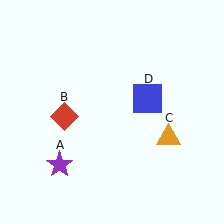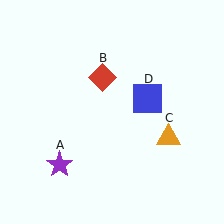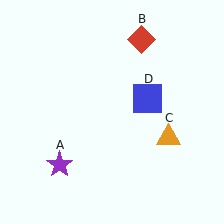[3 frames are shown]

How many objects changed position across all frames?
1 object changed position: red diamond (object B).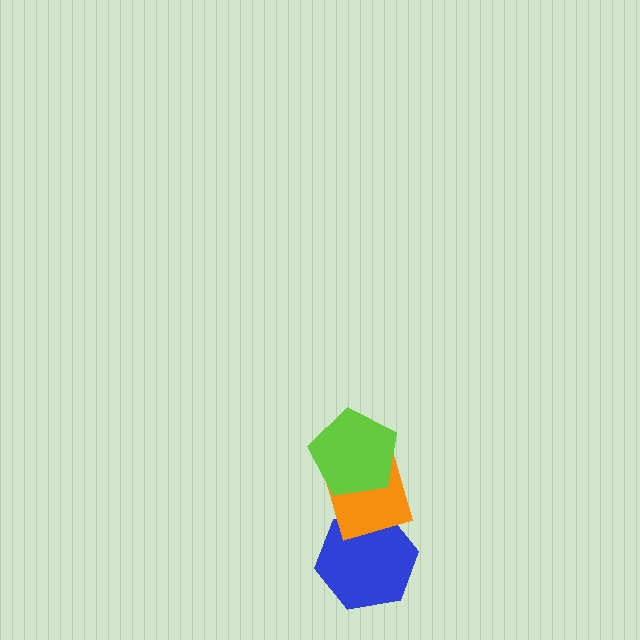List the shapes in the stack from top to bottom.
From top to bottom: the lime pentagon, the orange diamond, the blue hexagon.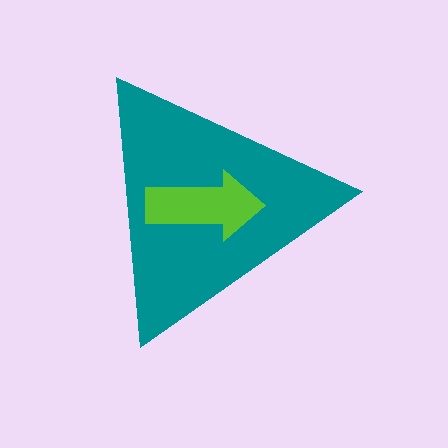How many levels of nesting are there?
2.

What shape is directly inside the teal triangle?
The lime arrow.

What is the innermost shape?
The lime arrow.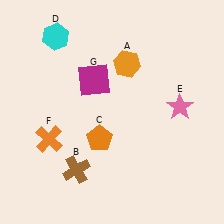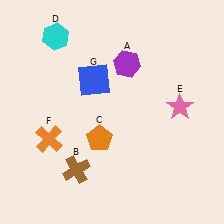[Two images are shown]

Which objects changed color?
A changed from orange to purple. G changed from magenta to blue.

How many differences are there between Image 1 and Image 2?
There are 2 differences between the two images.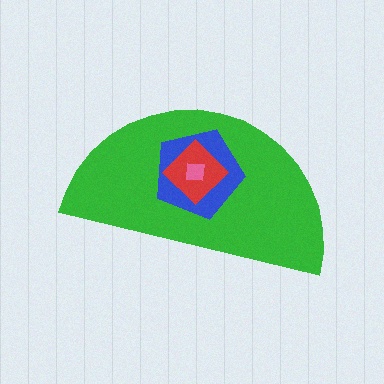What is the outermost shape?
The green semicircle.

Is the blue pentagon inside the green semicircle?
Yes.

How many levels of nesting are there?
4.